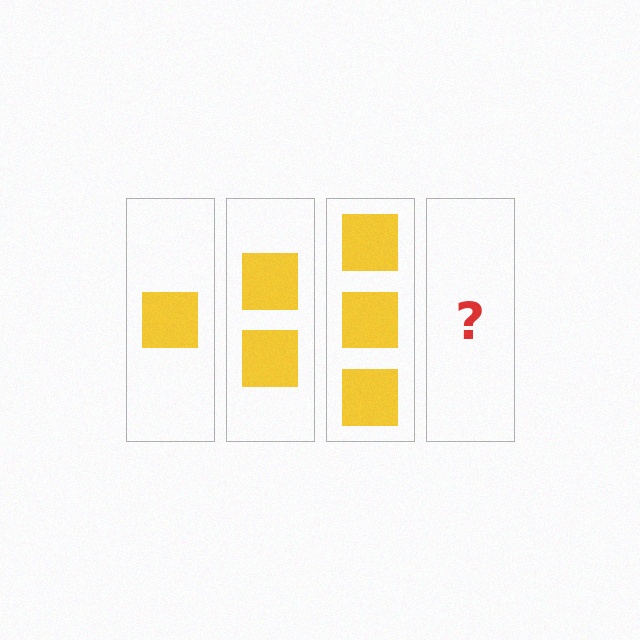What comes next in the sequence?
The next element should be 4 squares.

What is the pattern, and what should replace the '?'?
The pattern is that each step adds one more square. The '?' should be 4 squares.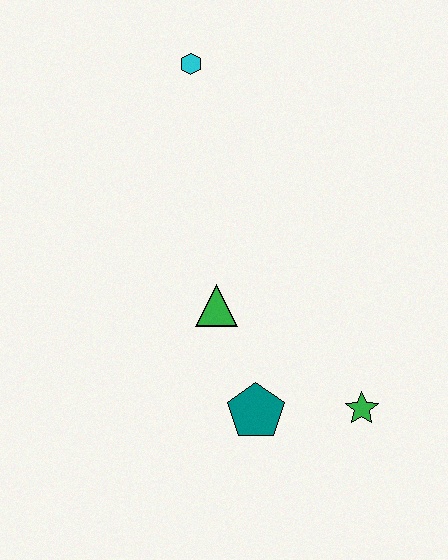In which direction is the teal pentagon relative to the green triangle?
The teal pentagon is below the green triangle.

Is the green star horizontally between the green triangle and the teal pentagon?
No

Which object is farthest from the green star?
The cyan hexagon is farthest from the green star.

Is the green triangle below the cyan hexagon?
Yes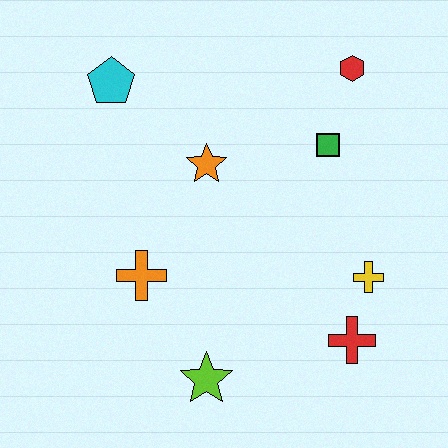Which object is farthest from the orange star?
The red cross is farthest from the orange star.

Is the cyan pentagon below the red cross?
No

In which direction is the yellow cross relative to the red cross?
The yellow cross is above the red cross.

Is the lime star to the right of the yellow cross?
No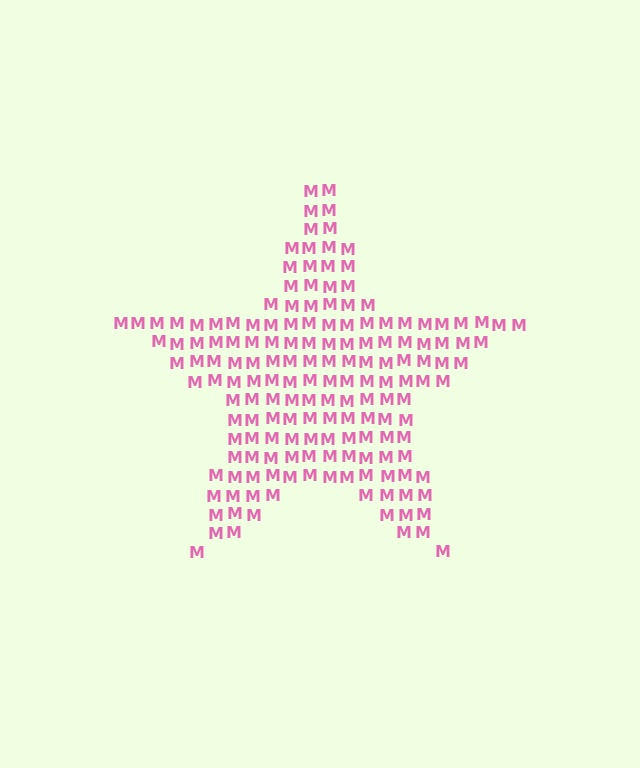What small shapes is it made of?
It is made of small letter M's.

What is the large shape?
The large shape is a star.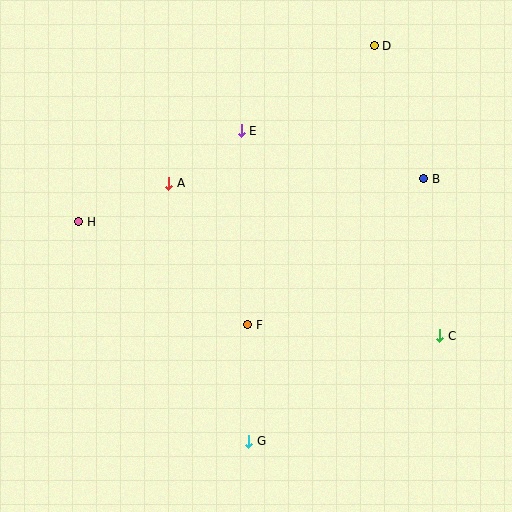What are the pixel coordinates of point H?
Point H is at (79, 222).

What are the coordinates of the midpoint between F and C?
The midpoint between F and C is at (344, 330).